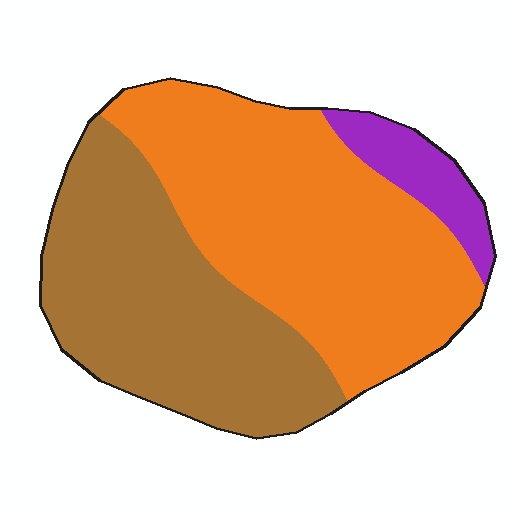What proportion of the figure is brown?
Brown takes up about two fifths (2/5) of the figure.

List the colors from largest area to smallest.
From largest to smallest: orange, brown, purple.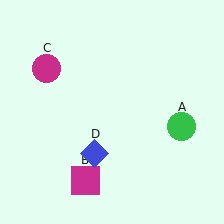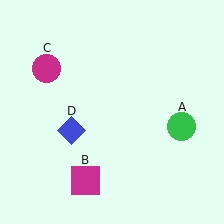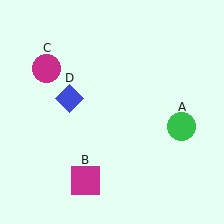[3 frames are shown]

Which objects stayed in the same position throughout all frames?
Green circle (object A) and magenta square (object B) and magenta circle (object C) remained stationary.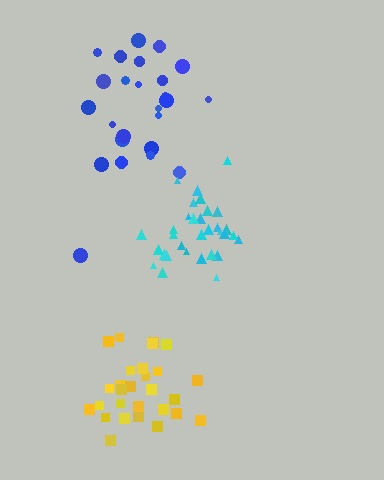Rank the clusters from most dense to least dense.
cyan, yellow, blue.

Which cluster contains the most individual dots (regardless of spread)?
Cyan (33).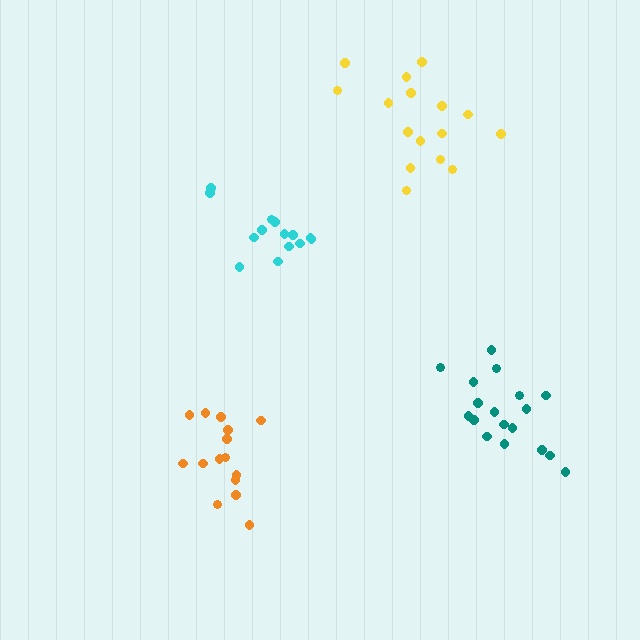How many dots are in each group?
Group 1: 18 dots, Group 2: 14 dots, Group 3: 16 dots, Group 4: 15 dots (63 total).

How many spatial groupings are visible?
There are 4 spatial groupings.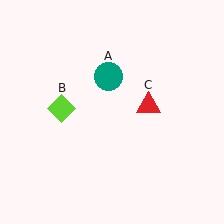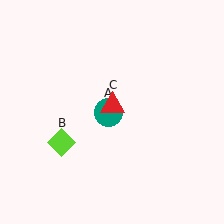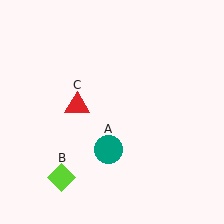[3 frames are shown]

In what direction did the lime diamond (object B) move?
The lime diamond (object B) moved down.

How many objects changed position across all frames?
3 objects changed position: teal circle (object A), lime diamond (object B), red triangle (object C).